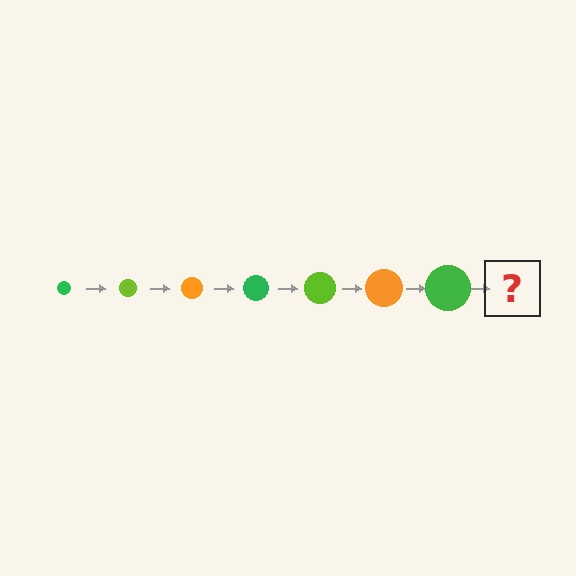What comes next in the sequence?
The next element should be a lime circle, larger than the previous one.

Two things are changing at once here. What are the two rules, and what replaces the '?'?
The two rules are that the circle grows larger each step and the color cycles through green, lime, and orange. The '?' should be a lime circle, larger than the previous one.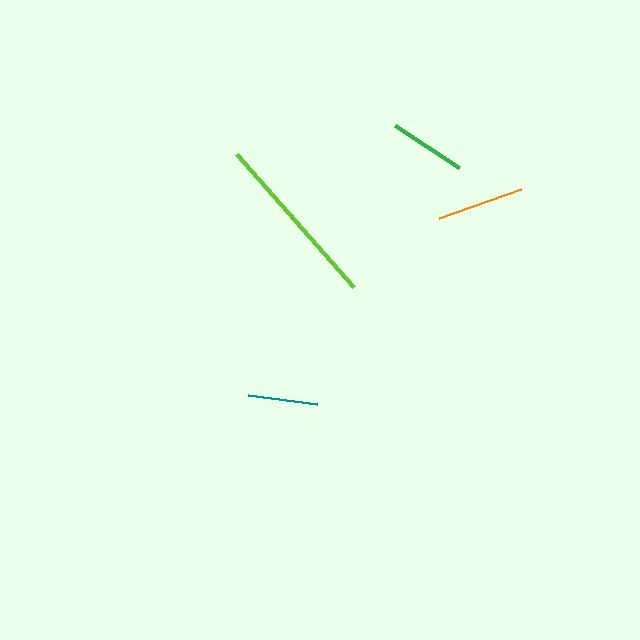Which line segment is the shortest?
The teal line is the shortest at approximately 69 pixels.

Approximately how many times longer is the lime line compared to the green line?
The lime line is approximately 2.3 times the length of the green line.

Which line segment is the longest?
The lime line is the longest at approximately 177 pixels.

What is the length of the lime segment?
The lime segment is approximately 177 pixels long.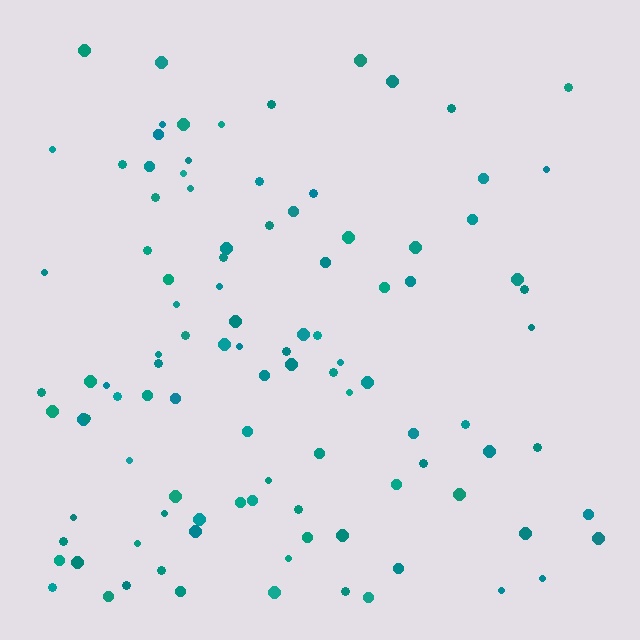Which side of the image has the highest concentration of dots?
The left.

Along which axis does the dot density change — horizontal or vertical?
Horizontal.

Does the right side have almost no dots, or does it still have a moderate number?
Still a moderate number, just noticeably fewer than the left.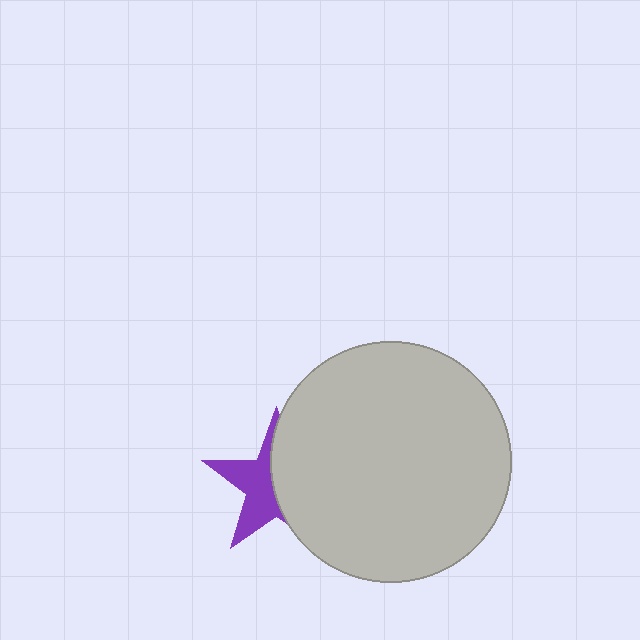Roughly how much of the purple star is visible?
About half of it is visible (roughly 47%).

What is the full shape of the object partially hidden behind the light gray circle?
The partially hidden object is a purple star.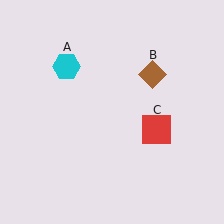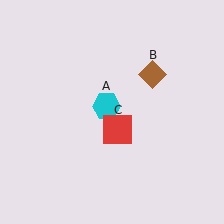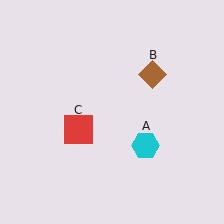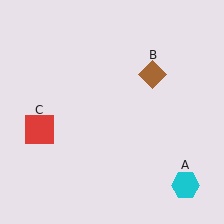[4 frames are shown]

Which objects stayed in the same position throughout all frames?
Brown diamond (object B) remained stationary.